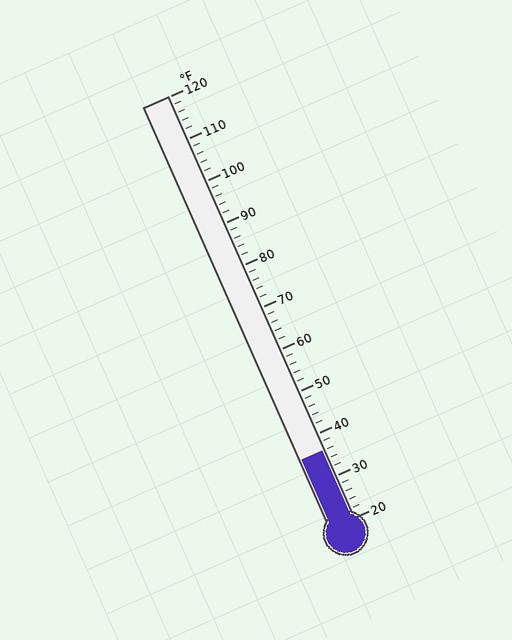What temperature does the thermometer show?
The thermometer shows approximately 36°F.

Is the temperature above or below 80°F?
The temperature is below 80°F.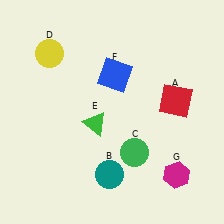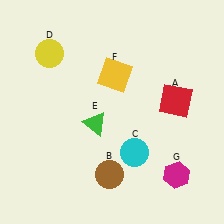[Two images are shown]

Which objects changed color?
B changed from teal to brown. C changed from green to cyan. F changed from blue to yellow.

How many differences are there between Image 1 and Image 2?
There are 3 differences between the two images.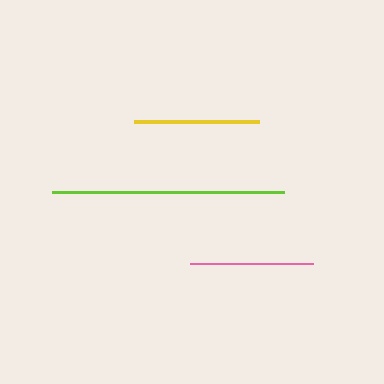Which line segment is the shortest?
The pink line is the shortest at approximately 123 pixels.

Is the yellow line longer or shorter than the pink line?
The yellow line is longer than the pink line.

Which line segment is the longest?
The lime line is the longest at approximately 232 pixels.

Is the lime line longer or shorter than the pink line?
The lime line is longer than the pink line.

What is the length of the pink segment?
The pink segment is approximately 123 pixels long.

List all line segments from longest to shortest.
From longest to shortest: lime, yellow, pink.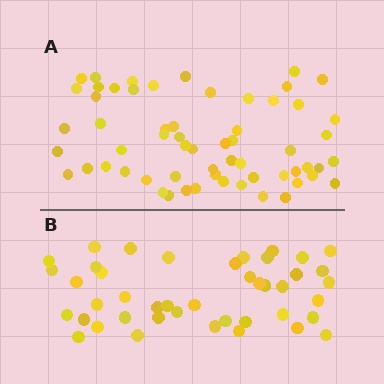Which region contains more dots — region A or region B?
Region A (the top region) has more dots.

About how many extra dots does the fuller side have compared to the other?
Region A has approximately 15 more dots than region B.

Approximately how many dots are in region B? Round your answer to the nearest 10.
About 40 dots. (The exact count is 43, which rounds to 40.)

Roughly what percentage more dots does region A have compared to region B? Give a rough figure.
About 40% more.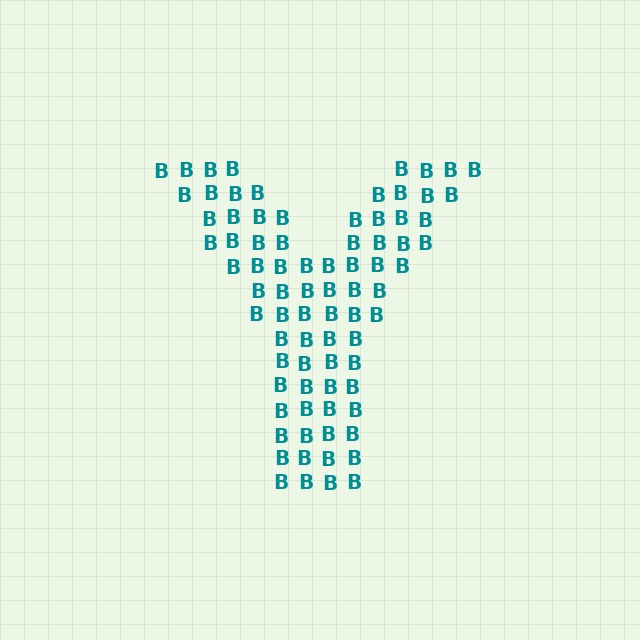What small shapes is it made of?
It is made of small letter B's.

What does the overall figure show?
The overall figure shows the letter Y.